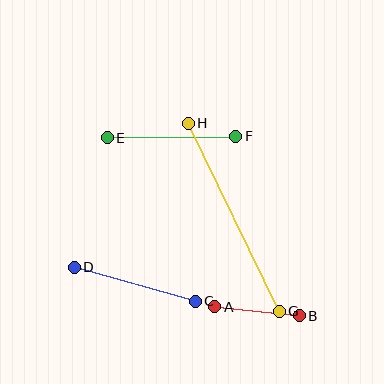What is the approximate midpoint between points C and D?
The midpoint is at approximately (135, 284) pixels.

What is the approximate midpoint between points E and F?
The midpoint is at approximately (172, 137) pixels.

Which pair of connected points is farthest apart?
Points G and H are farthest apart.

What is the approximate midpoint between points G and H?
The midpoint is at approximately (234, 217) pixels.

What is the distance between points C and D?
The distance is approximately 126 pixels.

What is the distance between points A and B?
The distance is approximately 85 pixels.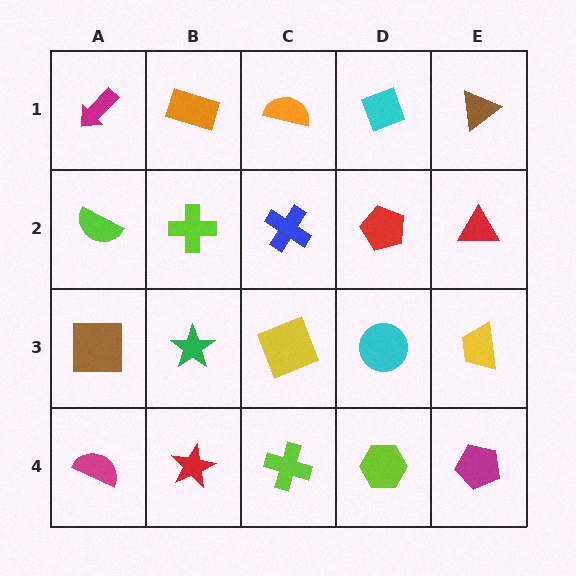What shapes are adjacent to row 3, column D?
A red pentagon (row 2, column D), a lime hexagon (row 4, column D), a yellow square (row 3, column C), a yellow trapezoid (row 3, column E).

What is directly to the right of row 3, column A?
A green star.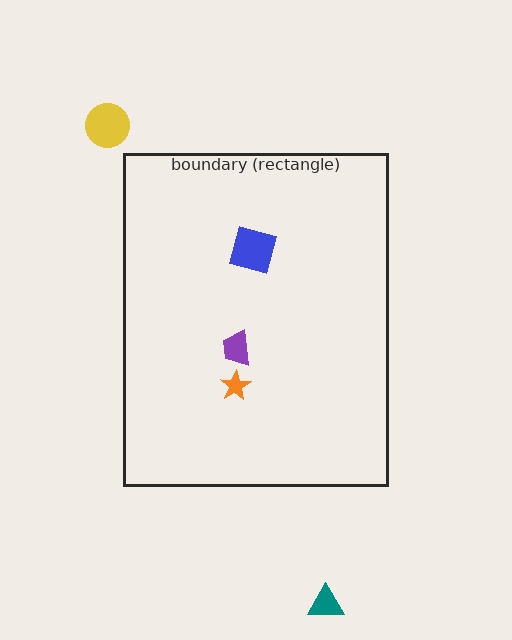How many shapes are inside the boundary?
3 inside, 2 outside.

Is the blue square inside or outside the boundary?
Inside.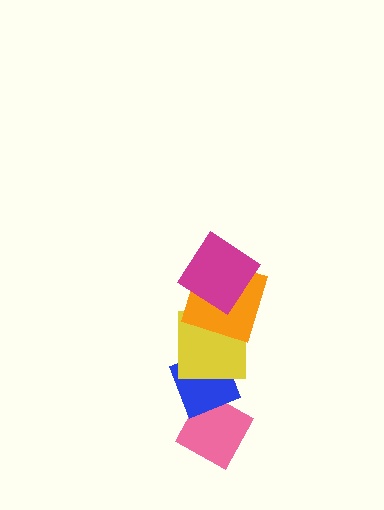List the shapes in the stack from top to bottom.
From top to bottom: the magenta diamond, the orange square, the yellow square, the blue diamond, the pink diamond.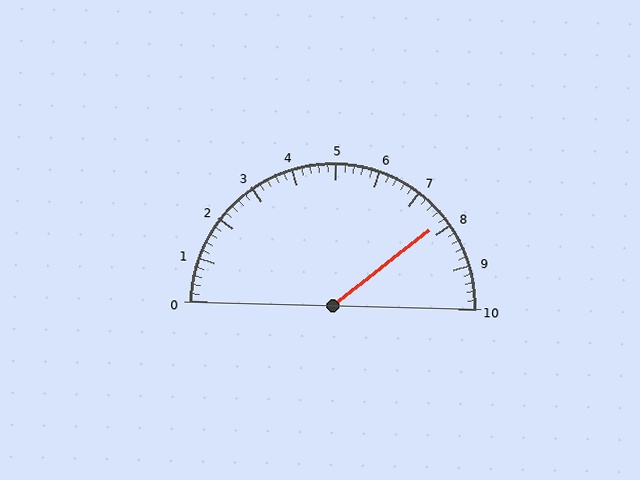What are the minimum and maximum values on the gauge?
The gauge ranges from 0 to 10.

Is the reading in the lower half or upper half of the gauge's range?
The reading is in the upper half of the range (0 to 10).